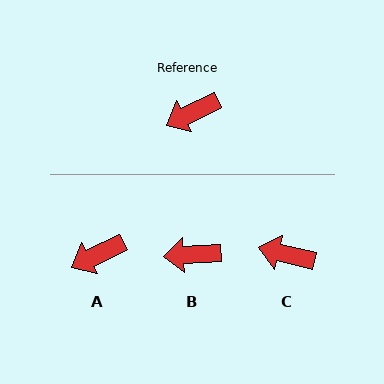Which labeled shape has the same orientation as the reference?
A.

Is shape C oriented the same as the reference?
No, it is off by about 39 degrees.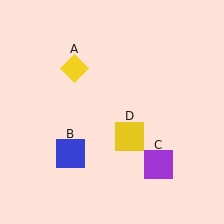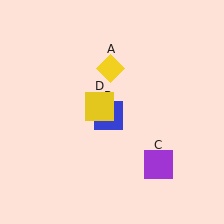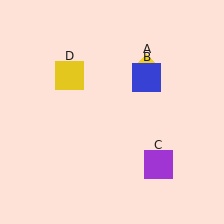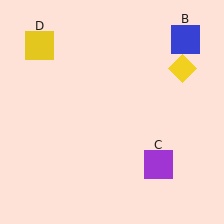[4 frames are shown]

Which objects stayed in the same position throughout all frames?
Purple square (object C) remained stationary.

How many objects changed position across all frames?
3 objects changed position: yellow diamond (object A), blue square (object B), yellow square (object D).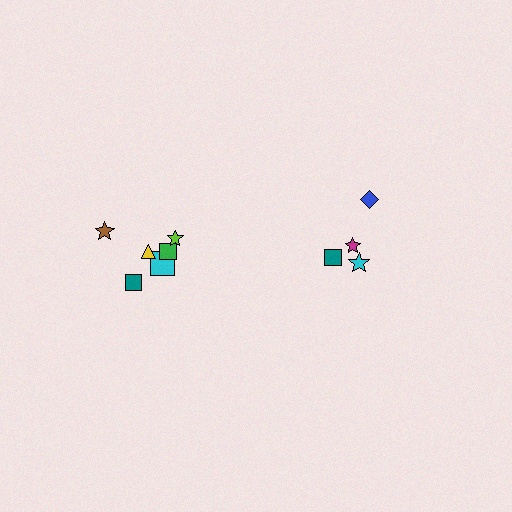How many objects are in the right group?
There are 4 objects.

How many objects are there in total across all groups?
There are 10 objects.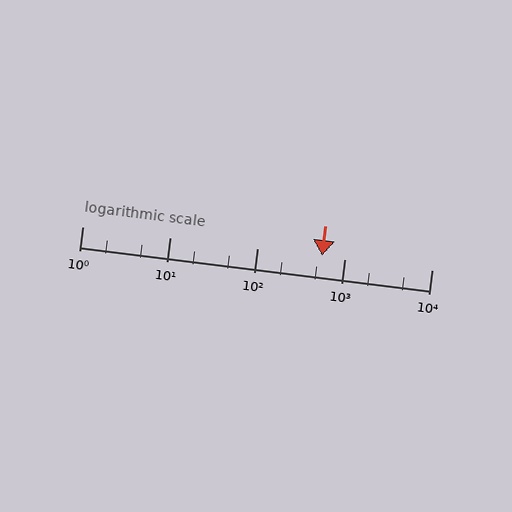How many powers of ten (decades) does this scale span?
The scale spans 4 decades, from 1 to 10000.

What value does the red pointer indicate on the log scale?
The pointer indicates approximately 550.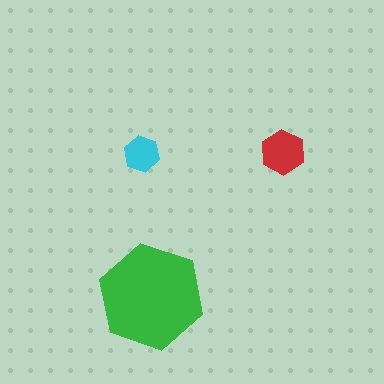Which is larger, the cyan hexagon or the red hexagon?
The red one.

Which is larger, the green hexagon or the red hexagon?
The green one.